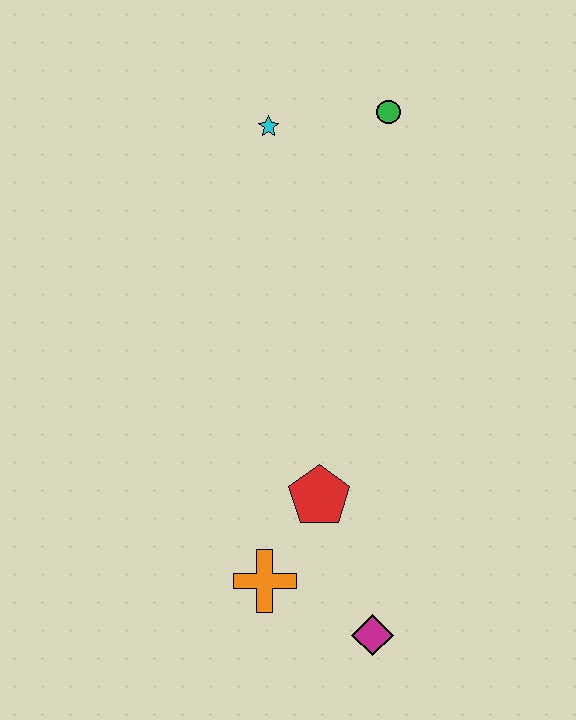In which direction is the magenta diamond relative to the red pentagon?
The magenta diamond is below the red pentagon.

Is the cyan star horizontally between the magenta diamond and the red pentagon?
No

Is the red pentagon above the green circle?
No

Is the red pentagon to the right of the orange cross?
Yes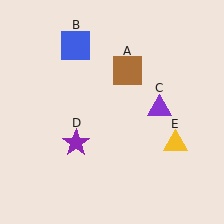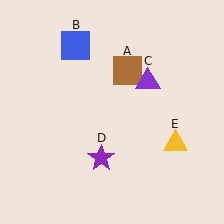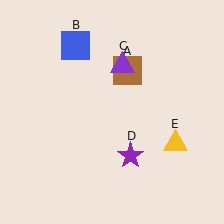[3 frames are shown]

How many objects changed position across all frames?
2 objects changed position: purple triangle (object C), purple star (object D).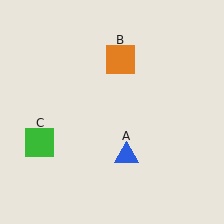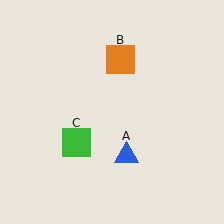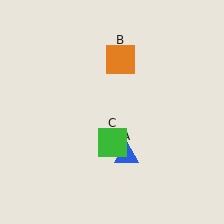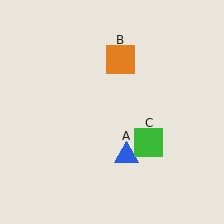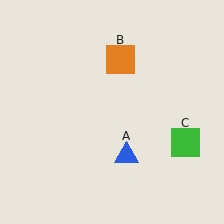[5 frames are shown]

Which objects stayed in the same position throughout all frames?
Blue triangle (object A) and orange square (object B) remained stationary.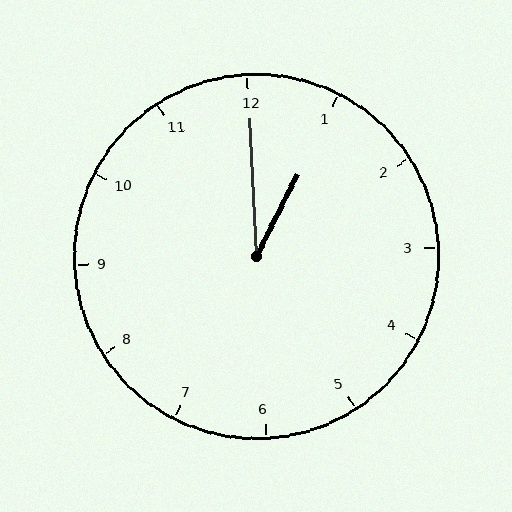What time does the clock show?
1:00.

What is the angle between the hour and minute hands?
Approximately 30 degrees.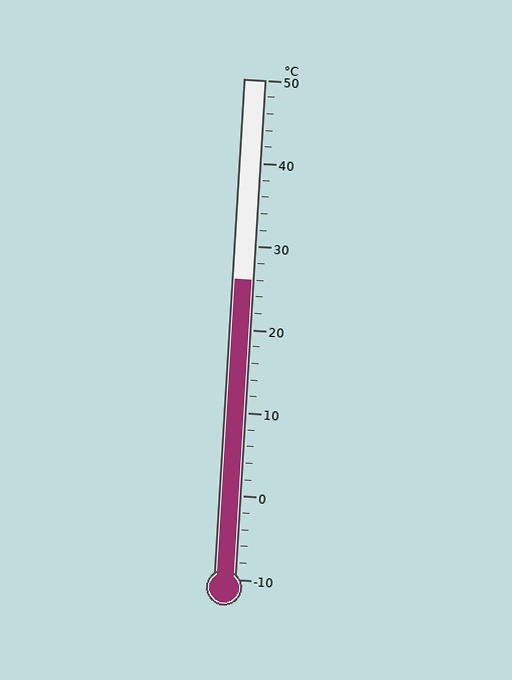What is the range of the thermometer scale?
The thermometer scale ranges from -10°C to 50°C.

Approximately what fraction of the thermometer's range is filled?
The thermometer is filled to approximately 60% of its range.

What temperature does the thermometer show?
The thermometer shows approximately 26°C.